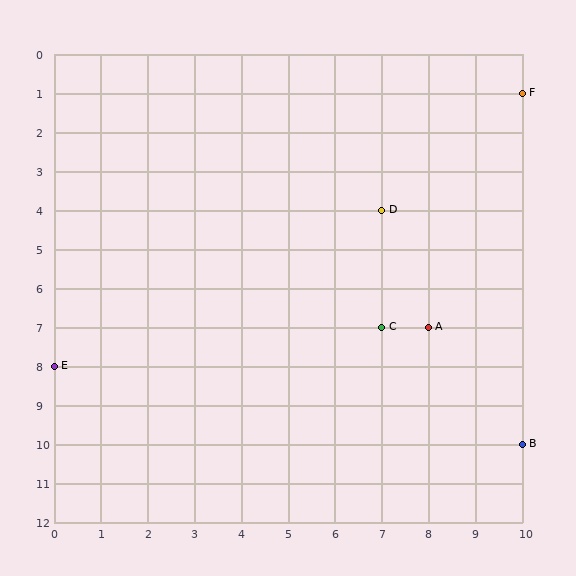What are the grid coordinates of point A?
Point A is at grid coordinates (8, 7).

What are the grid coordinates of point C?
Point C is at grid coordinates (7, 7).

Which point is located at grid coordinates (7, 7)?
Point C is at (7, 7).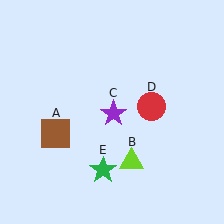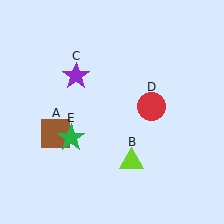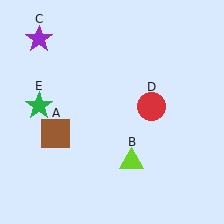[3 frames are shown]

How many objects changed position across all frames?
2 objects changed position: purple star (object C), green star (object E).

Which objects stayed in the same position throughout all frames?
Brown square (object A) and lime triangle (object B) and red circle (object D) remained stationary.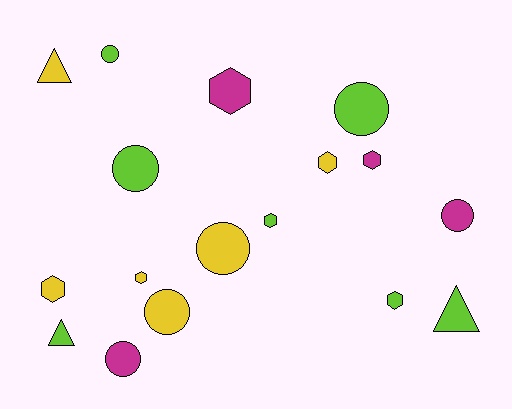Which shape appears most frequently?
Hexagon, with 7 objects.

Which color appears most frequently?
Lime, with 7 objects.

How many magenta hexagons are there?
There are 2 magenta hexagons.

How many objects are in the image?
There are 17 objects.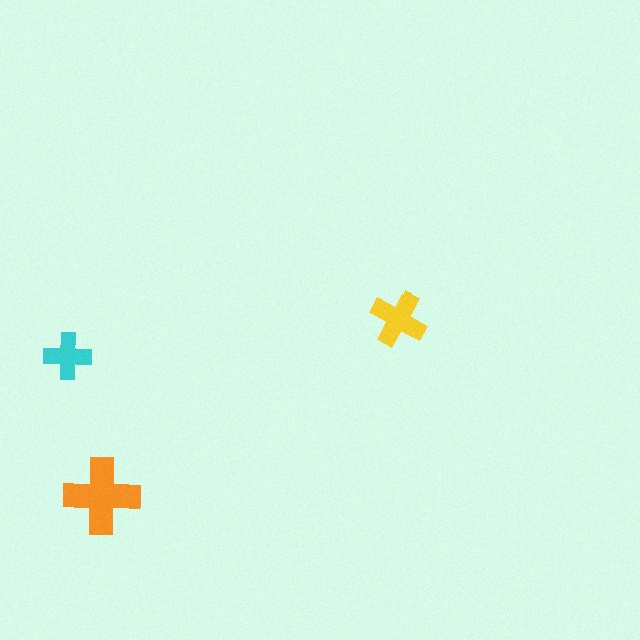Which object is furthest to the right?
The yellow cross is rightmost.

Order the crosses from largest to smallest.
the orange one, the yellow one, the cyan one.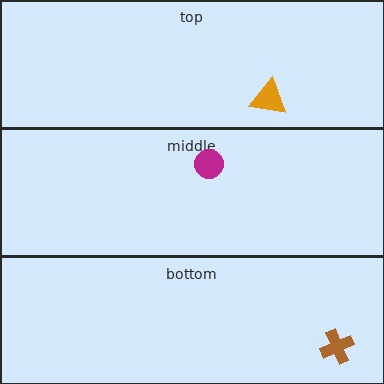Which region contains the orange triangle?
The top region.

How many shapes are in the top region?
1.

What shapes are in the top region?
The orange triangle.